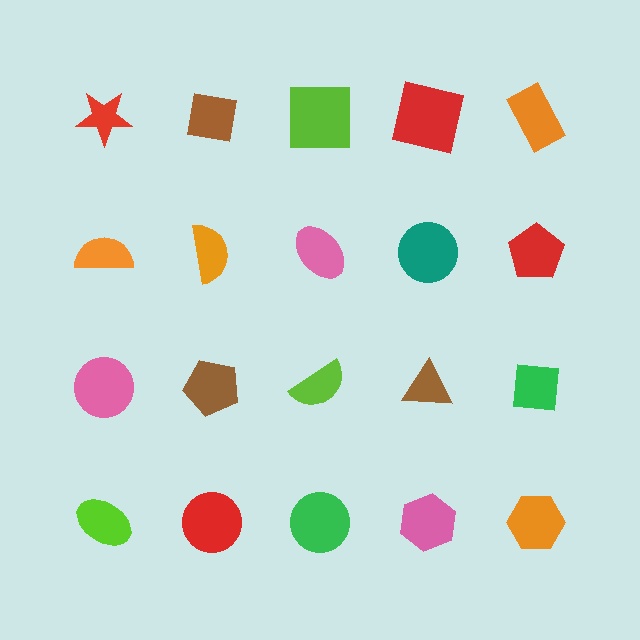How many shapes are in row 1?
5 shapes.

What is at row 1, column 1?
A red star.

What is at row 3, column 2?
A brown pentagon.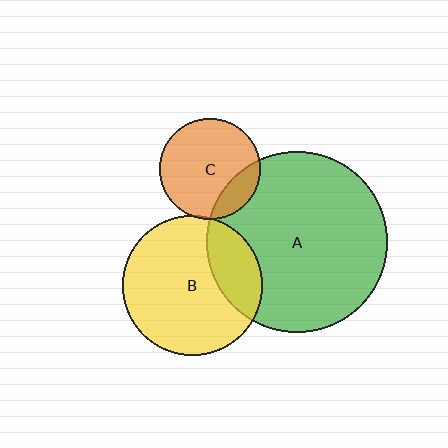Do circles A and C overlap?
Yes.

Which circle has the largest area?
Circle A (green).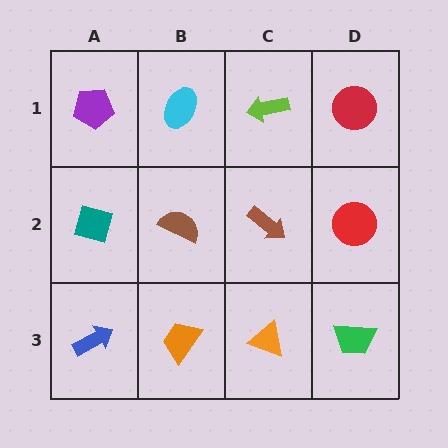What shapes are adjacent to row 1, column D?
A red circle (row 2, column D), a lime arrow (row 1, column C).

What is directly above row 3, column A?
A teal diamond.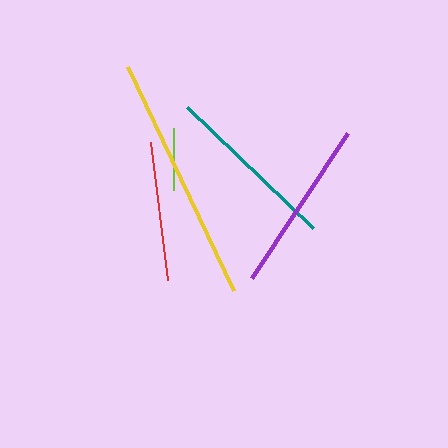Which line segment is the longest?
The yellow line is the longest at approximately 248 pixels.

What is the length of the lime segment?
The lime segment is approximately 62 pixels long.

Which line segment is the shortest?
The lime line is the shortest at approximately 62 pixels.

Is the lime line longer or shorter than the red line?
The red line is longer than the lime line.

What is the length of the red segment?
The red segment is approximately 139 pixels long.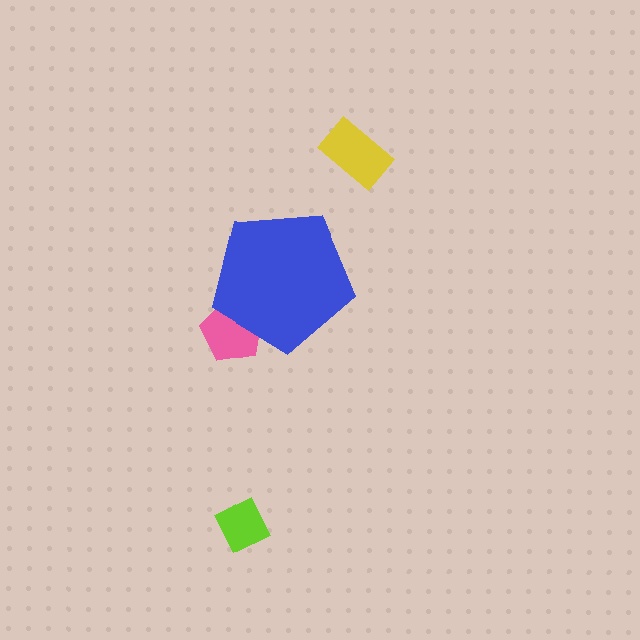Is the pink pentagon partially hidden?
Yes, the pink pentagon is partially hidden behind the blue pentagon.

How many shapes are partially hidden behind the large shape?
1 shape is partially hidden.